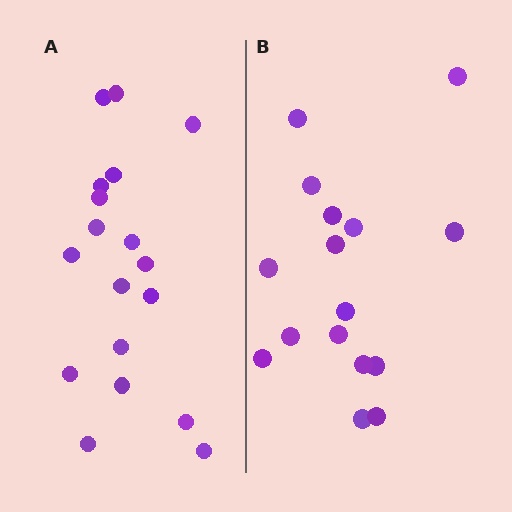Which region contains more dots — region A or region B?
Region A (the left region) has more dots.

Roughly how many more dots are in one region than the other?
Region A has just a few more — roughly 2 or 3 more dots than region B.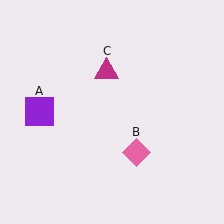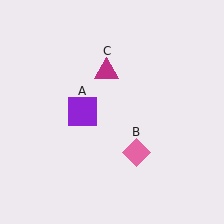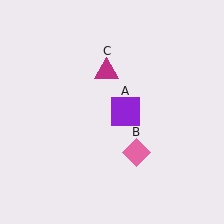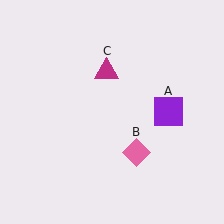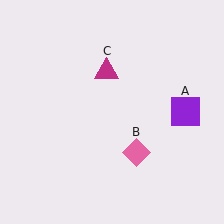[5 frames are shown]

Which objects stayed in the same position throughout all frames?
Pink diamond (object B) and magenta triangle (object C) remained stationary.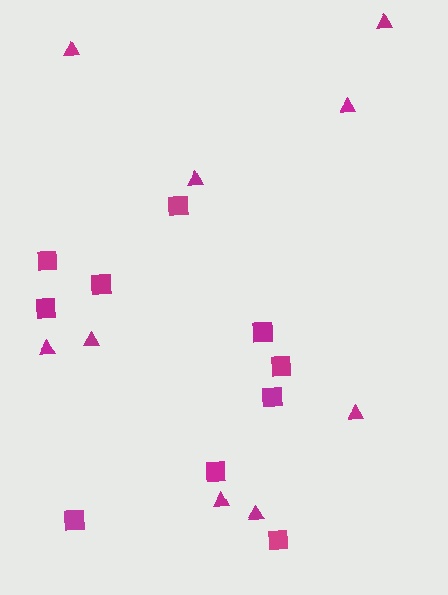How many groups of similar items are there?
There are 2 groups: one group of squares (10) and one group of triangles (9).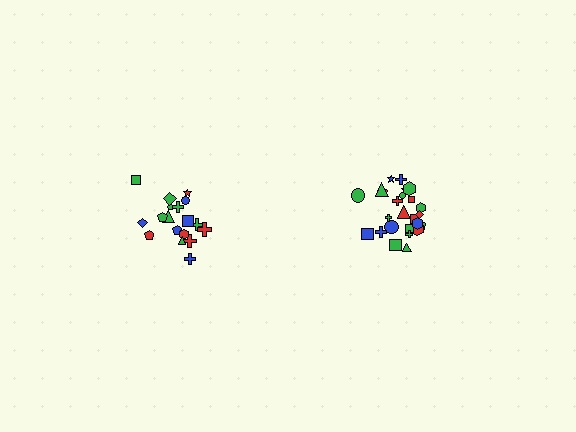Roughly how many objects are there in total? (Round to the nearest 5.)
Roughly 45 objects in total.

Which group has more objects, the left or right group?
The right group.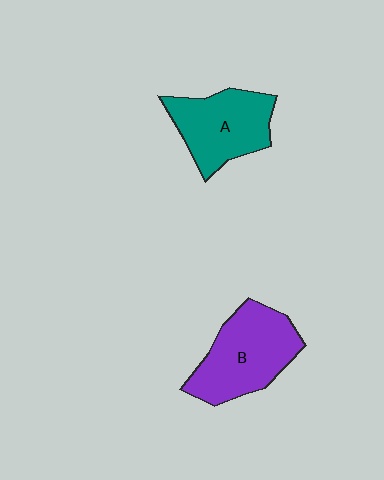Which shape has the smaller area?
Shape A (teal).